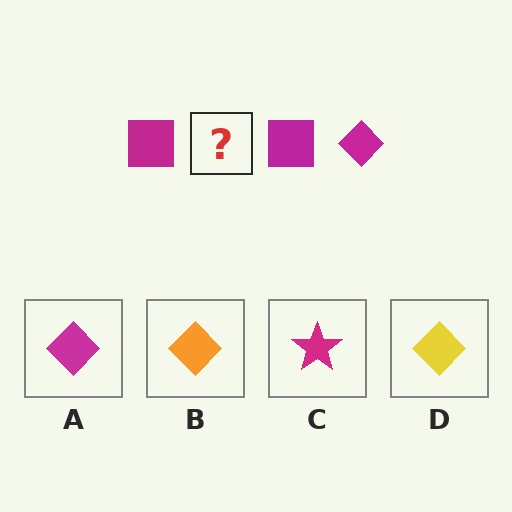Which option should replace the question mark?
Option A.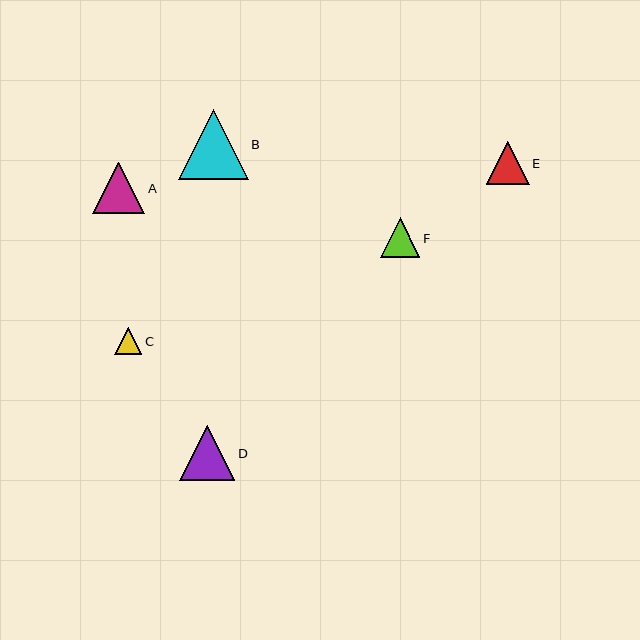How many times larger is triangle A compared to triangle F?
Triangle A is approximately 1.3 times the size of triangle F.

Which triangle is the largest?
Triangle B is the largest with a size of approximately 70 pixels.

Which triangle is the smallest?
Triangle C is the smallest with a size of approximately 27 pixels.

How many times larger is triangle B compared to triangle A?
Triangle B is approximately 1.4 times the size of triangle A.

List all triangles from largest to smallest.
From largest to smallest: B, D, A, E, F, C.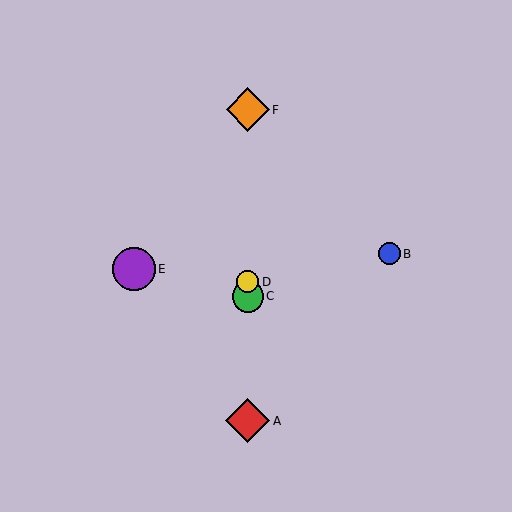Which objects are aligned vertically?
Objects A, C, D, F are aligned vertically.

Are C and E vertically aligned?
No, C is at x≈248 and E is at x≈134.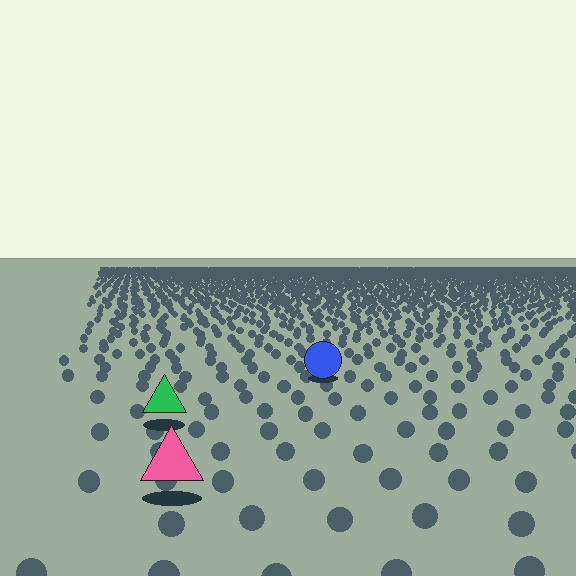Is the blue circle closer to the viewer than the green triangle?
No. The green triangle is closer — you can tell from the texture gradient: the ground texture is coarser near it.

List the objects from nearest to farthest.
From nearest to farthest: the pink triangle, the green triangle, the blue circle.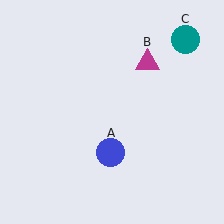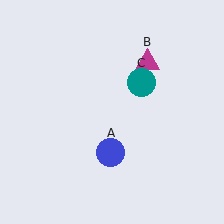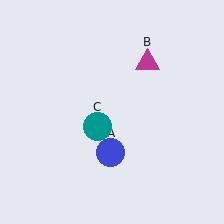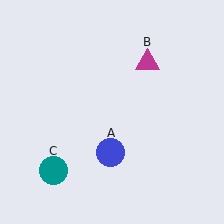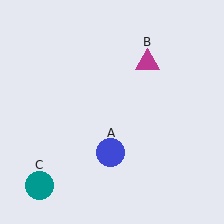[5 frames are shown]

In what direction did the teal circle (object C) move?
The teal circle (object C) moved down and to the left.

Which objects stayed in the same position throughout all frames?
Blue circle (object A) and magenta triangle (object B) remained stationary.